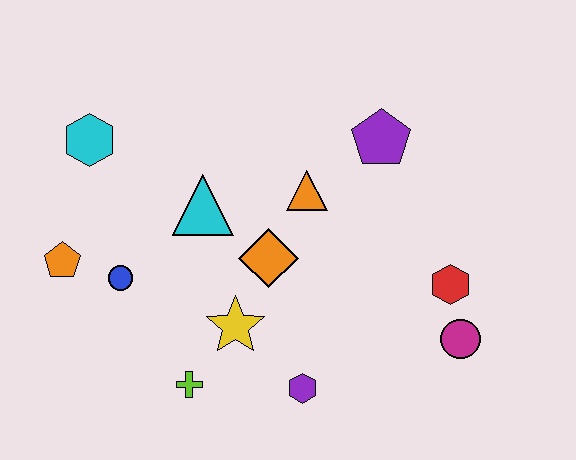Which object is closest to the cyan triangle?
The orange diamond is closest to the cyan triangle.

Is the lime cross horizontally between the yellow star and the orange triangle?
No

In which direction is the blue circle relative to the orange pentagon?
The blue circle is to the right of the orange pentagon.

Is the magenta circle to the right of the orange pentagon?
Yes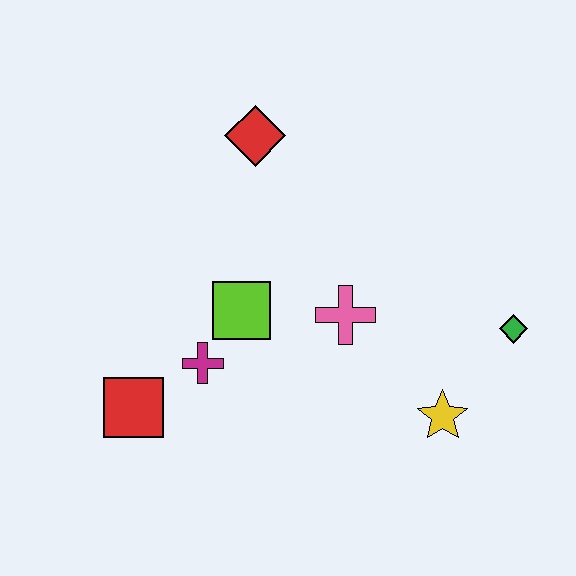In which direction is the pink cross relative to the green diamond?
The pink cross is to the left of the green diamond.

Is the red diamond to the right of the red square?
Yes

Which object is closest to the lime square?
The magenta cross is closest to the lime square.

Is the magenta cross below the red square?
No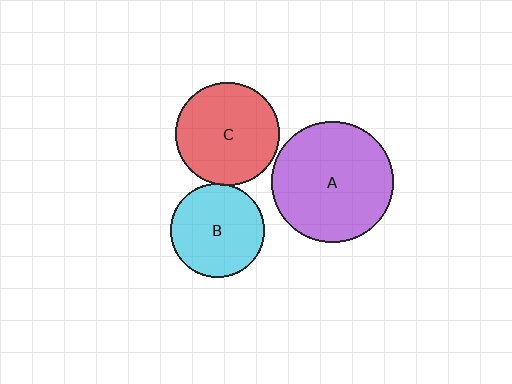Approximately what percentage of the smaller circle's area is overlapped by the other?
Approximately 5%.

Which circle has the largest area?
Circle A (purple).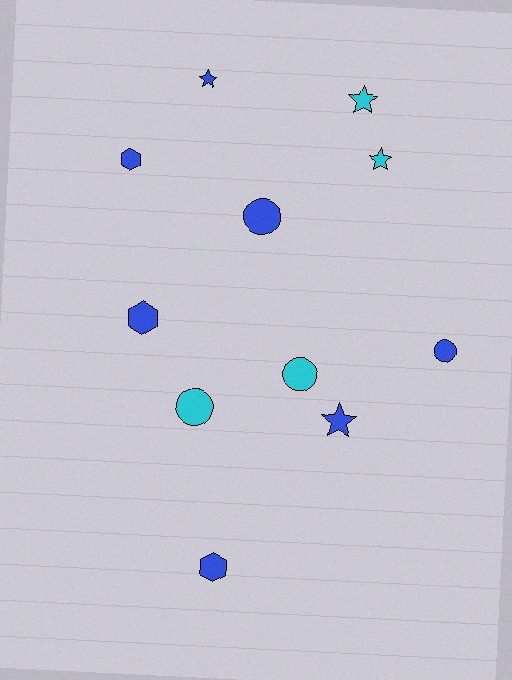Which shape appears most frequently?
Star, with 4 objects.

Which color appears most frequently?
Blue, with 7 objects.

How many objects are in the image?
There are 11 objects.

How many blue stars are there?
There are 2 blue stars.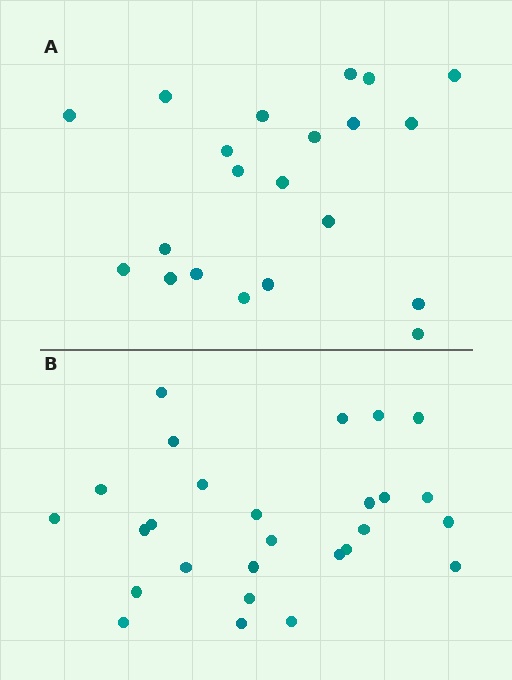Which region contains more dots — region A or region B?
Region B (the bottom region) has more dots.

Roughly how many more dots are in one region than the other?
Region B has about 6 more dots than region A.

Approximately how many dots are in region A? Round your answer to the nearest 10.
About 20 dots. (The exact count is 21, which rounds to 20.)